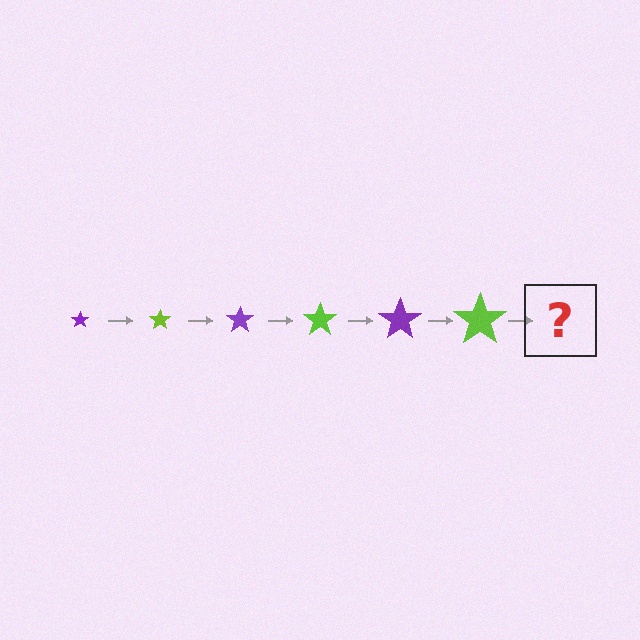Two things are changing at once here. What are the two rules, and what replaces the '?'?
The two rules are that the star grows larger each step and the color cycles through purple and lime. The '?' should be a purple star, larger than the previous one.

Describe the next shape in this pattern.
It should be a purple star, larger than the previous one.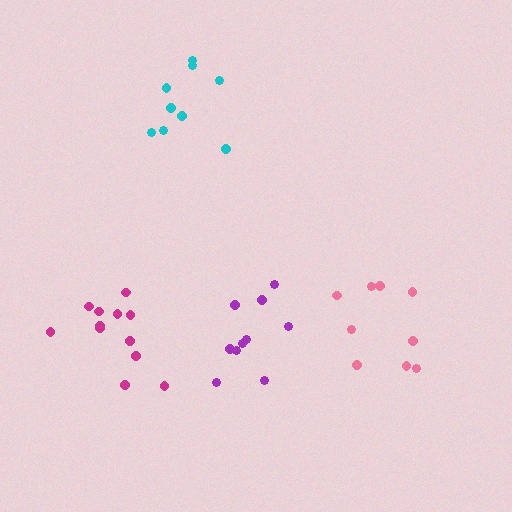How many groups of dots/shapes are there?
There are 4 groups.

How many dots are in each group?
Group 1: 12 dots, Group 2: 9 dots, Group 3: 10 dots, Group 4: 9 dots (40 total).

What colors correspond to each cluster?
The clusters are colored: magenta, pink, purple, cyan.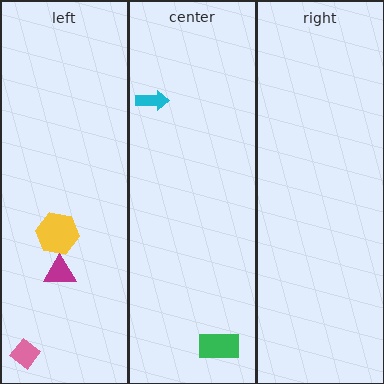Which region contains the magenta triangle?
The left region.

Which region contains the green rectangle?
The center region.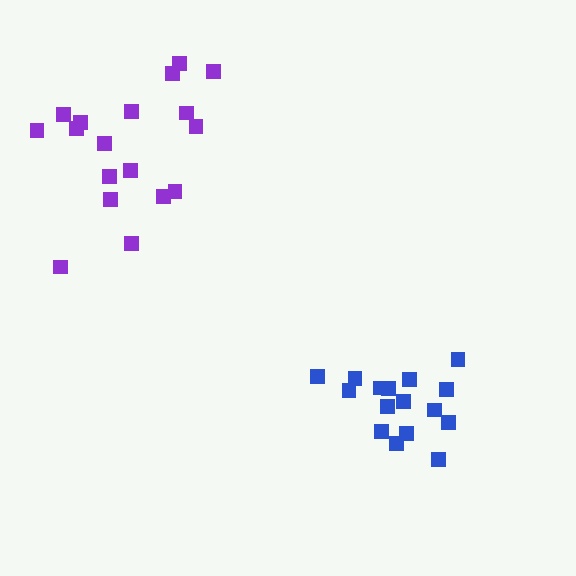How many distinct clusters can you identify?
There are 2 distinct clusters.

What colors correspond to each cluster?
The clusters are colored: blue, purple.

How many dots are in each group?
Group 1: 16 dots, Group 2: 18 dots (34 total).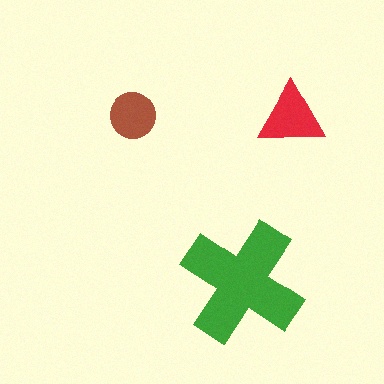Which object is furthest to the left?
The brown circle is leftmost.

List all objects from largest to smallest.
The green cross, the red triangle, the brown circle.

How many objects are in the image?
There are 3 objects in the image.